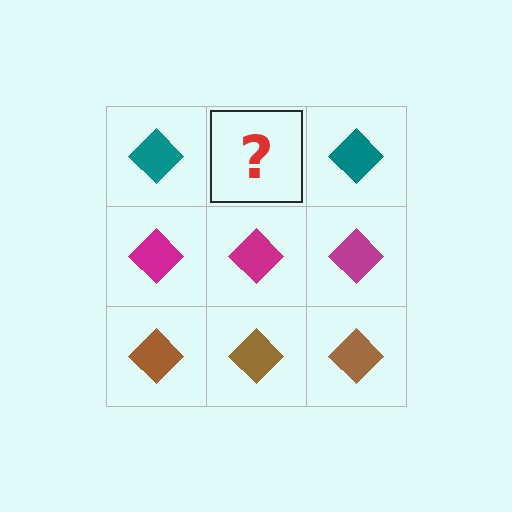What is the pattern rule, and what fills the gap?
The rule is that each row has a consistent color. The gap should be filled with a teal diamond.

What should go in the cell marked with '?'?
The missing cell should contain a teal diamond.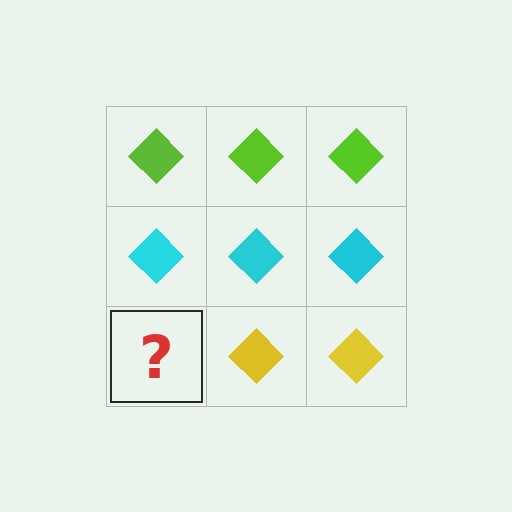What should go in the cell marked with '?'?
The missing cell should contain a yellow diamond.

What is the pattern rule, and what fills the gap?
The rule is that each row has a consistent color. The gap should be filled with a yellow diamond.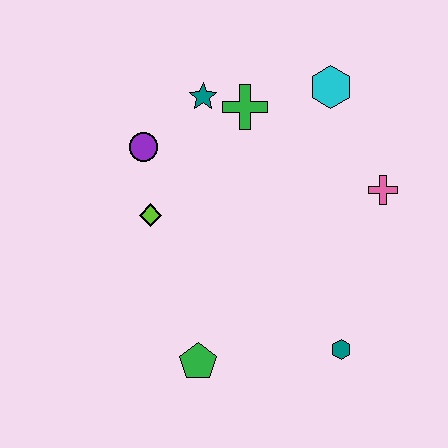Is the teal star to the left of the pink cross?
Yes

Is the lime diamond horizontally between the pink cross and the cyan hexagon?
No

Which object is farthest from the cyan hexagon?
The green pentagon is farthest from the cyan hexagon.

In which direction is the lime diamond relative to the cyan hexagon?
The lime diamond is to the left of the cyan hexagon.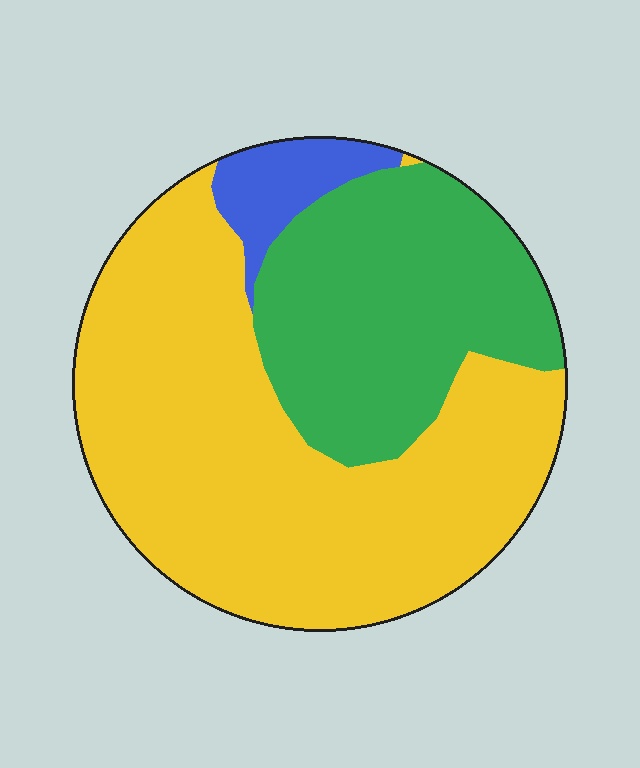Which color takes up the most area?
Yellow, at roughly 60%.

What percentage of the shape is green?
Green takes up about one third (1/3) of the shape.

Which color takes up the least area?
Blue, at roughly 5%.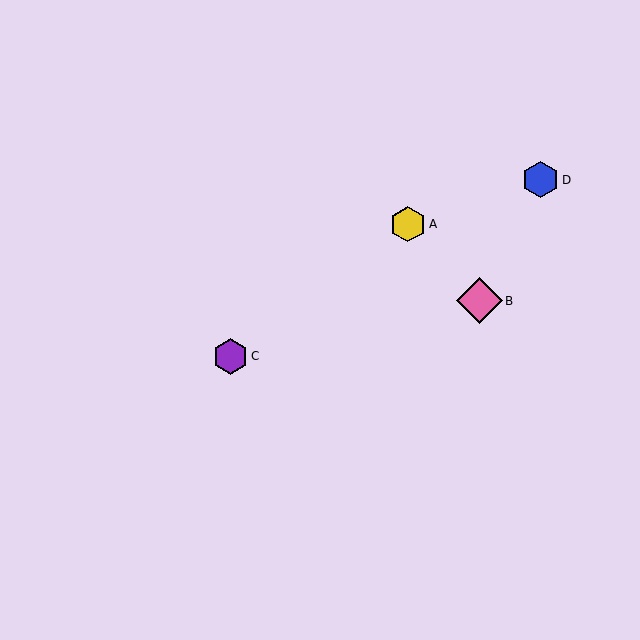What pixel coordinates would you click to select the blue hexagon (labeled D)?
Click at (541, 180) to select the blue hexagon D.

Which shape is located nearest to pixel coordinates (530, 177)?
The blue hexagon (labeled D) at (541, 180) is nearest to that location.